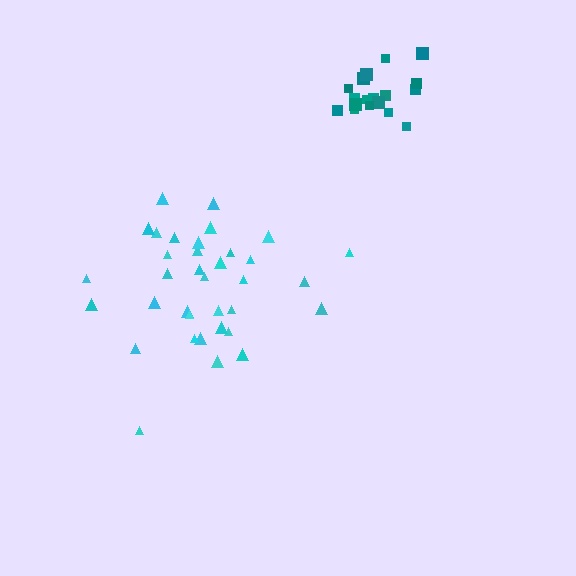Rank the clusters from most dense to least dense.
teal, cyan.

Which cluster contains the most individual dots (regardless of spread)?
Cyan (35).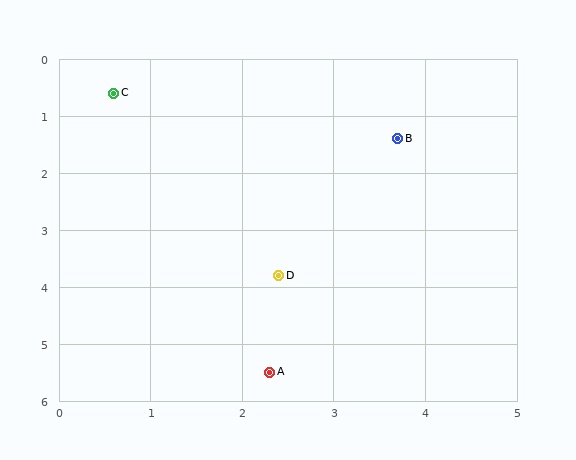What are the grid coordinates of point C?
Point C is at approximately (0.6, 0.6).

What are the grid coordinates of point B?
Point B is at approximately (3.7, 1.4).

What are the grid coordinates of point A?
Point A is at approximately (2.3, 5.5).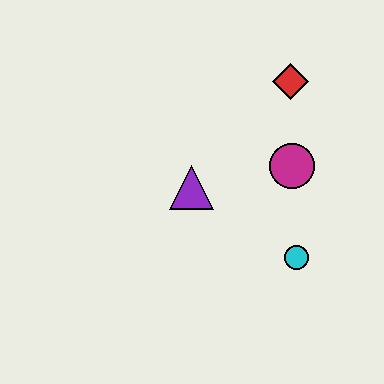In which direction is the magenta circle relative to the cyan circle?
The magenta circle is above the cyan circle.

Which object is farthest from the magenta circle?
The purple triangle is farthest from the magenta circle.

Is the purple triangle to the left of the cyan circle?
Yes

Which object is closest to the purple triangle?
The magenta circle is closest to the purple triangle.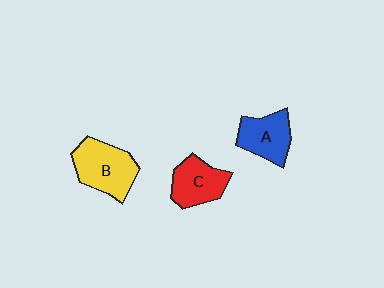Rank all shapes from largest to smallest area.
From largest to smallest: B (yellow), A (blue), C (red).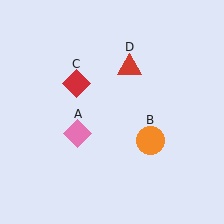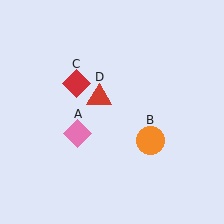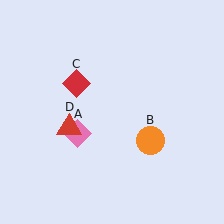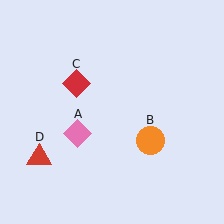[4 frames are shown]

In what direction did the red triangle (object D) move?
The red triangle (object D) moved down and to the left.